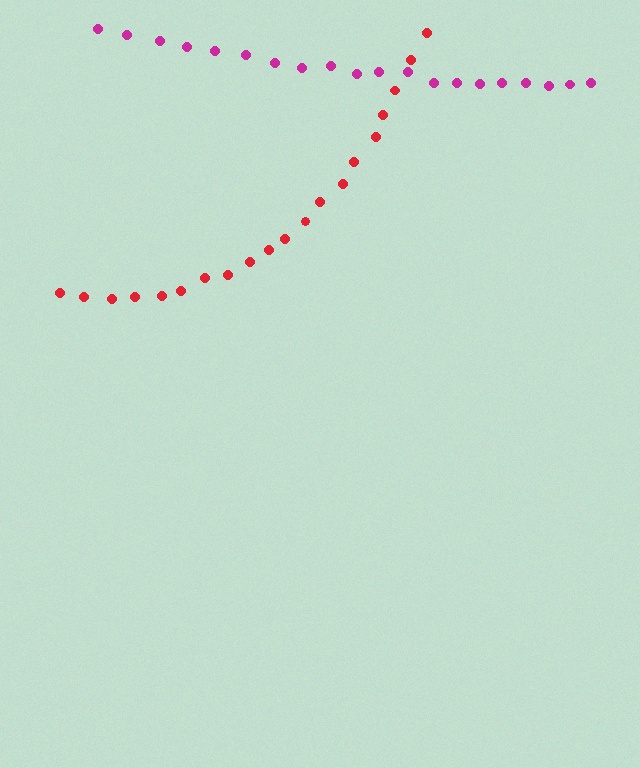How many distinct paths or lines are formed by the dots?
There are 2 distinct paths.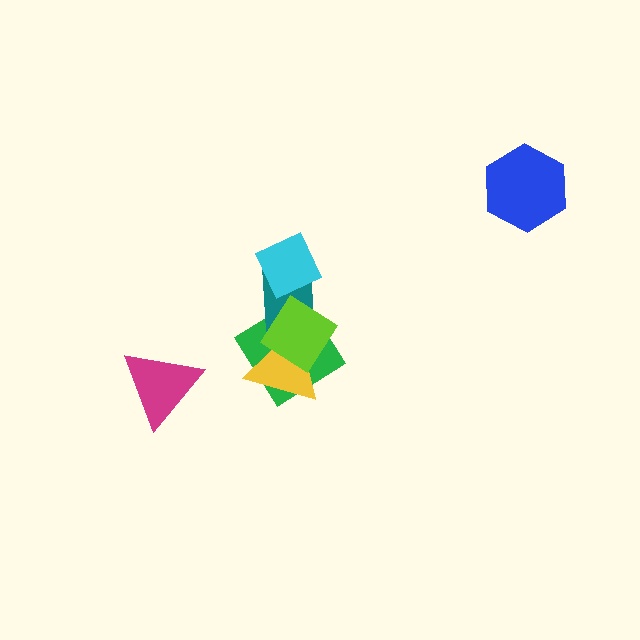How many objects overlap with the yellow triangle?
3 objects overlap with the yellow triangle.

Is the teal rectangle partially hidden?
Yes, it is partially covered by another shape.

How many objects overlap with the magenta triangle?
0 objects overlap with the magenta triangle.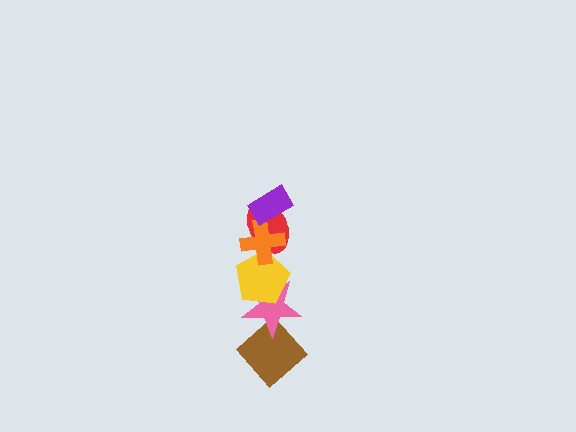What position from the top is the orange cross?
The orange cross is 2nd from the top.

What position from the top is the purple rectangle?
The purple rectangle is 1st from the top.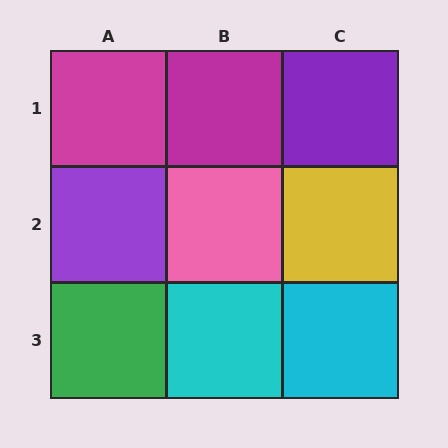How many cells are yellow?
1 cell is yellow.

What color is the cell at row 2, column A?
Purple.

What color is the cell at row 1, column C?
Purple.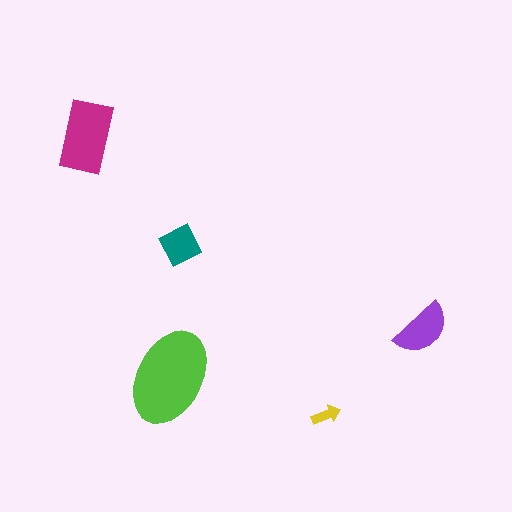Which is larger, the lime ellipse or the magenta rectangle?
The lime ellipse.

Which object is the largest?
The lime ellipse.